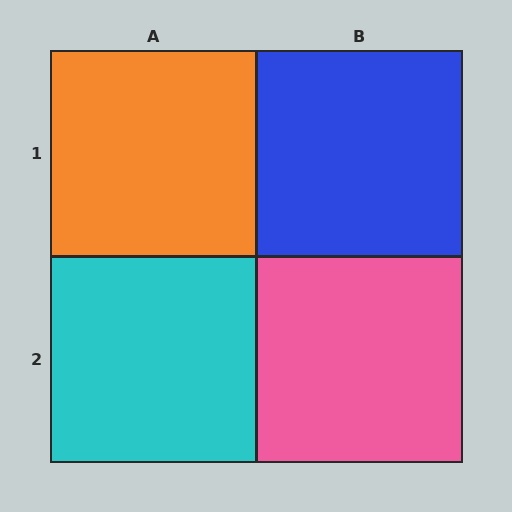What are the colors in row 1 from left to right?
Orange, blue.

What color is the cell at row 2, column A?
Cyan.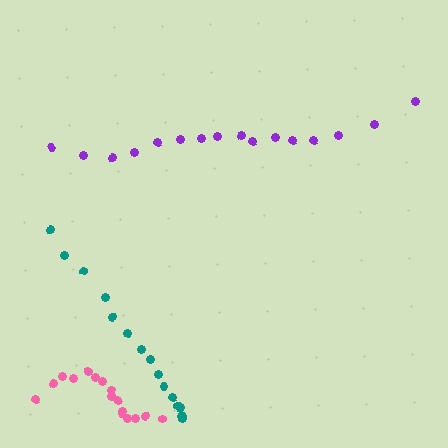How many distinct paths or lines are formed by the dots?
There are 3 distinct paths.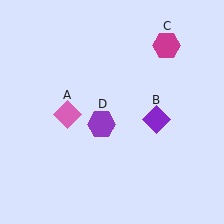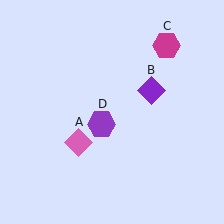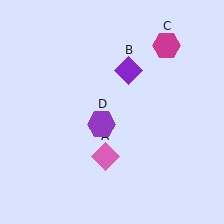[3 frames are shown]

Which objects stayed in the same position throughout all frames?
Magenta hexagon (object C) and purple hexagon (object D) remained stationary.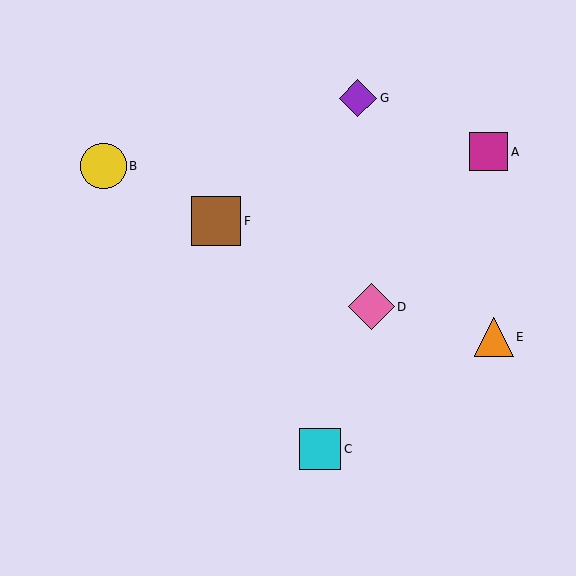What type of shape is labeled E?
Shape E is an orange triangle.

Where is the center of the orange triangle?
The center of the orange triangle is at (494, 337).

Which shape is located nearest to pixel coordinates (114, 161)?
The yellow circle (labeled B) at (104, 166) is nearest to that location.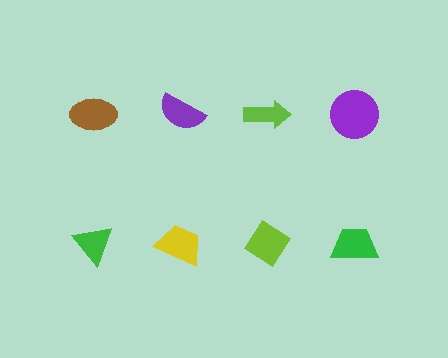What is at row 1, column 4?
A purple circle.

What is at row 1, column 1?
A brown ellipse.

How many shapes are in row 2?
4 shapes.